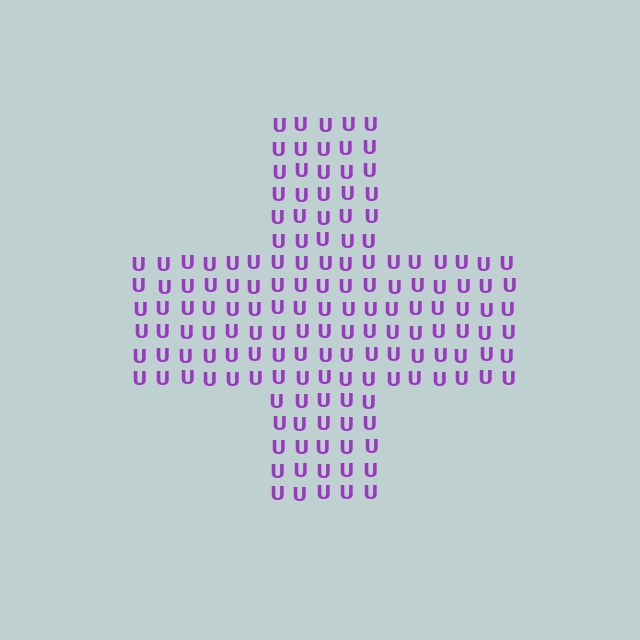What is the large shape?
The large shape is a cross.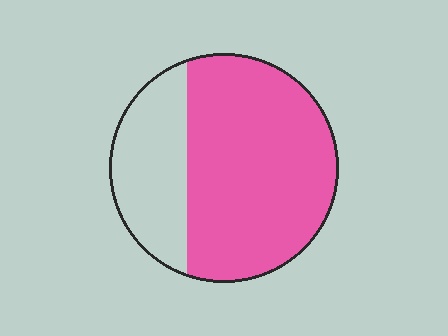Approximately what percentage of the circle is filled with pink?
Approximately 70%.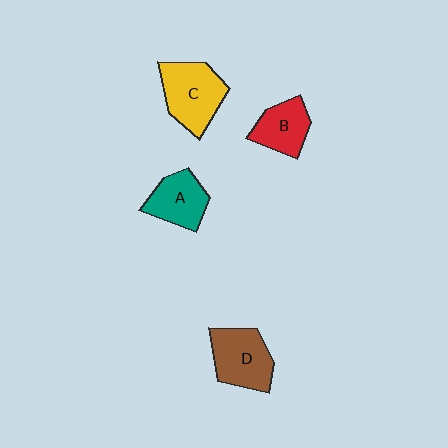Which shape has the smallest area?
Shape B (red).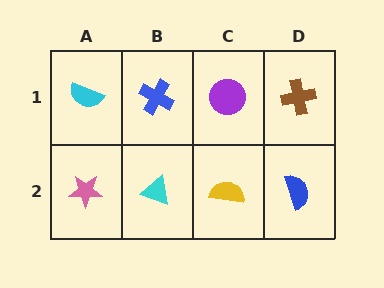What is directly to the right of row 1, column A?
A blue cross.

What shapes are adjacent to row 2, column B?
A blue cross (row 1, column B), a pink star (row 2, column A), a yellow semicircle (row 2, column C).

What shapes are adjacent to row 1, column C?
A yellow semicircle (row 2, column C), a blue cross (row 1, column B), a brown cross (row 1, column D).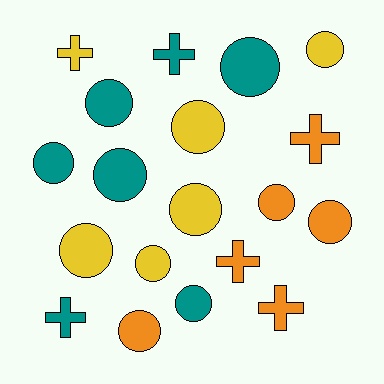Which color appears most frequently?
Teal, with 7 objects.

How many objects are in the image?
There are 19 objects.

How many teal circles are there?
There are 5 teal circles.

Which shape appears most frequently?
Circle, with 13 objects.